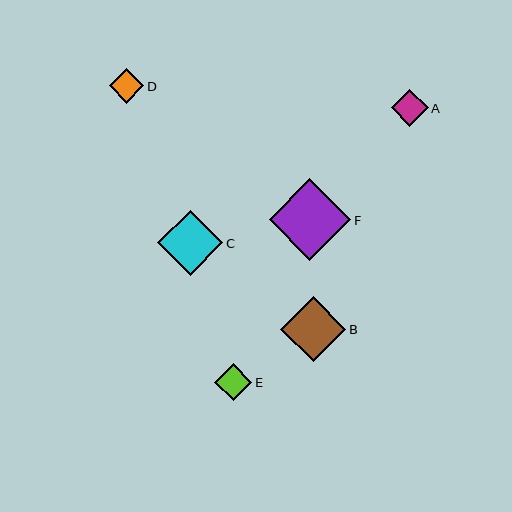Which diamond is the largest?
Diamond F is the largest with a size of approximately 82 pixels.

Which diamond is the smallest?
Diamond D is the smallest with a size of approximately 34 pixels.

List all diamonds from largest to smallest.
From largest to smallest: F, B, C, A, E, D.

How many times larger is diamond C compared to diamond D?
Diamond C is approximately 1.9 times the size of diamond D.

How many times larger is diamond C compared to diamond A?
Diamond C is approximately 1.7 times the size of diamond A.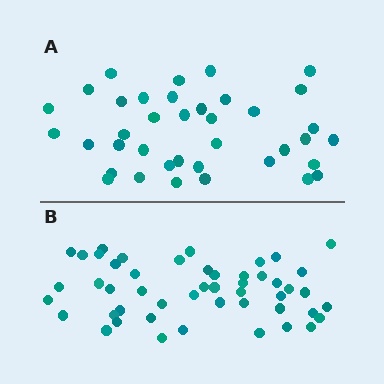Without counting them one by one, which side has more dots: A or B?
Region B (the bottom region) has more dots.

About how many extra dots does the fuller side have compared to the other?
Region B has roughly 12 or so more dots than region A.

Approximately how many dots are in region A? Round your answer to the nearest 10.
About 40 dots. (The exact count is 38, which rounds to 40.)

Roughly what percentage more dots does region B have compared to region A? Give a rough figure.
About 30% more.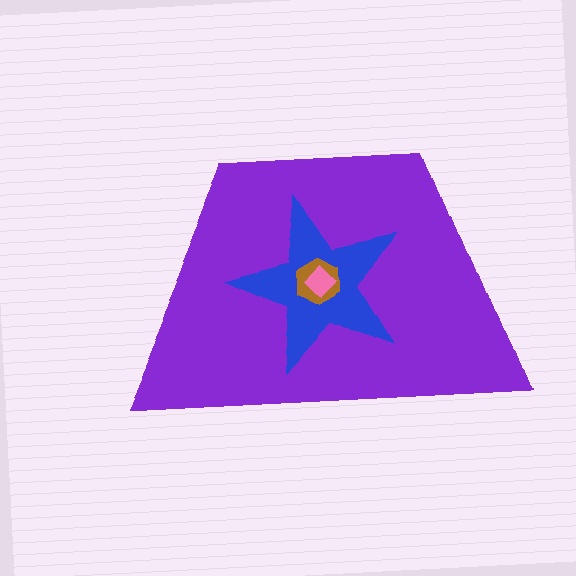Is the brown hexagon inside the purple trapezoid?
Yes.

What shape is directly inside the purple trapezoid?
The blue star.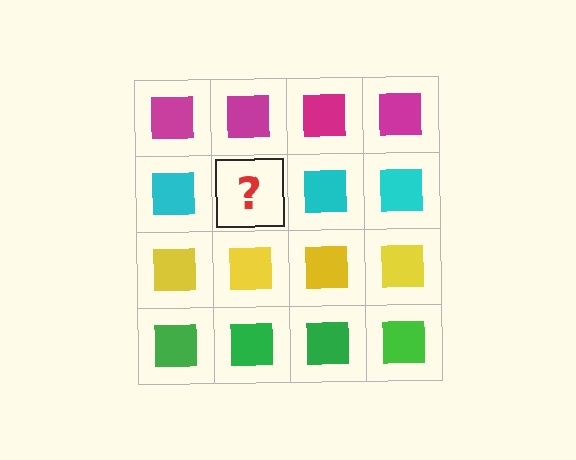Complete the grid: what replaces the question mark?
The question mark should be replaced with a cyan square.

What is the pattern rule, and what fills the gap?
The rule is that each row has a consistent color. The gap should be filled with a cyan square.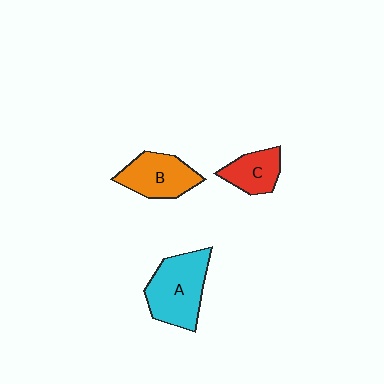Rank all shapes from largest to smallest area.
From largest to smallest: A (cyan), B (orange), C (red).